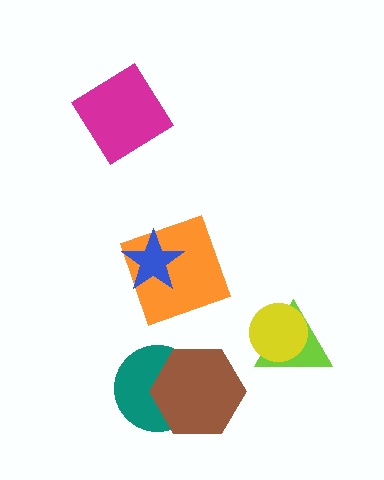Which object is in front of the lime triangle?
The yellow circle is in front of the lime triangle.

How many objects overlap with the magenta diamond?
0 objects overlap with the magenta diamond.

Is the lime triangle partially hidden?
Yes, it is partially covered by another shape.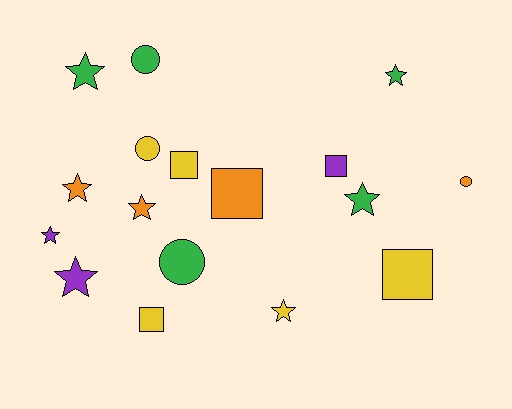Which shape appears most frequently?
Star, with 8 objects.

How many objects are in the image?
There are 17 objects.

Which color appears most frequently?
Green, with 5 objects.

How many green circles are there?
There are 2 green circles.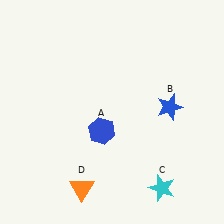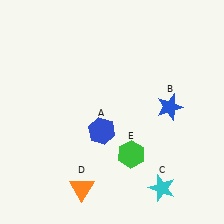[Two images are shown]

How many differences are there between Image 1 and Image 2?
There is 1 difference between the two images.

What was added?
A green hexagon (E) was added in Image 2.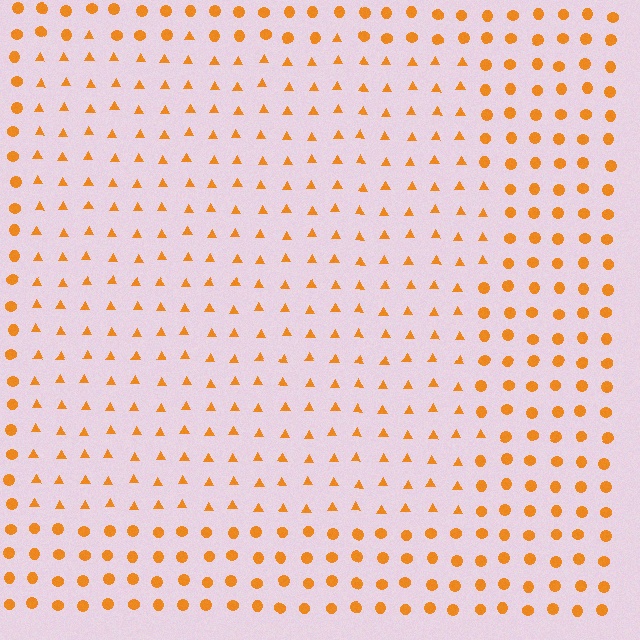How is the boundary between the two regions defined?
The boundary is defined by a change in element shape: triangles inside vs. circles outside. All elements share the same color and spacing.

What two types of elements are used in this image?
The image uses triangles inside the rectangle region and circles outside it.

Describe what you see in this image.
The image is filled with small orange elements arranged in a uniform grid. A rectangle-shaped region contains triangles, while the surrounding area contains circles. The boundary is defined purely by the change in element shape.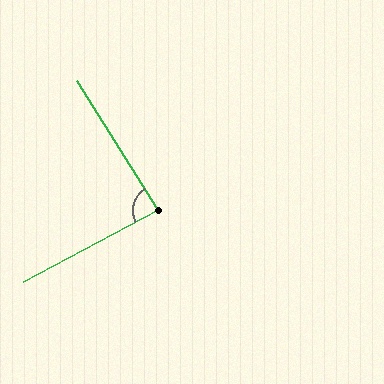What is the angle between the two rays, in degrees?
Approximately 86 degrees.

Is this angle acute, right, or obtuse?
It is approximately a right angle.